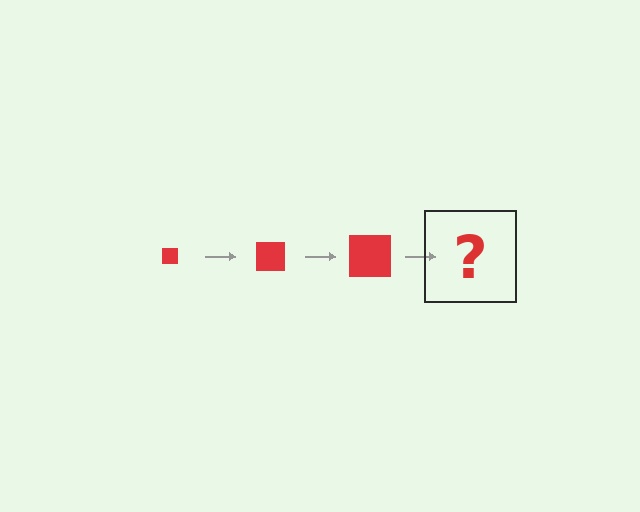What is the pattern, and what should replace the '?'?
The pattern is that the square gets progressively larger each step. The '?' should be a red square, larger than the previous one.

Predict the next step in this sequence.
The next step is a red square, larger than the previous one.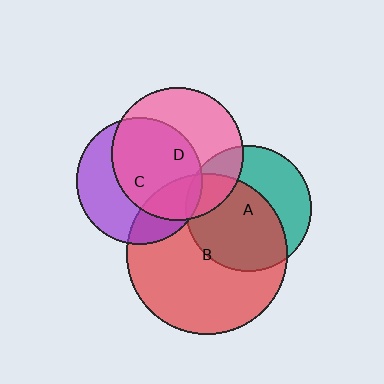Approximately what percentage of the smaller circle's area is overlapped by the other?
Approximately 60%.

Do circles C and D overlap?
Yes.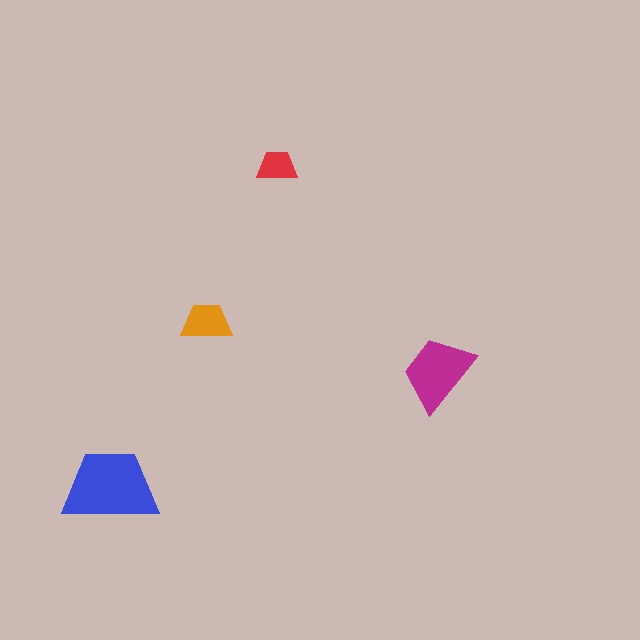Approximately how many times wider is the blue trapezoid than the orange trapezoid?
About 2 times wider.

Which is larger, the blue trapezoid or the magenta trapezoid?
The blue one.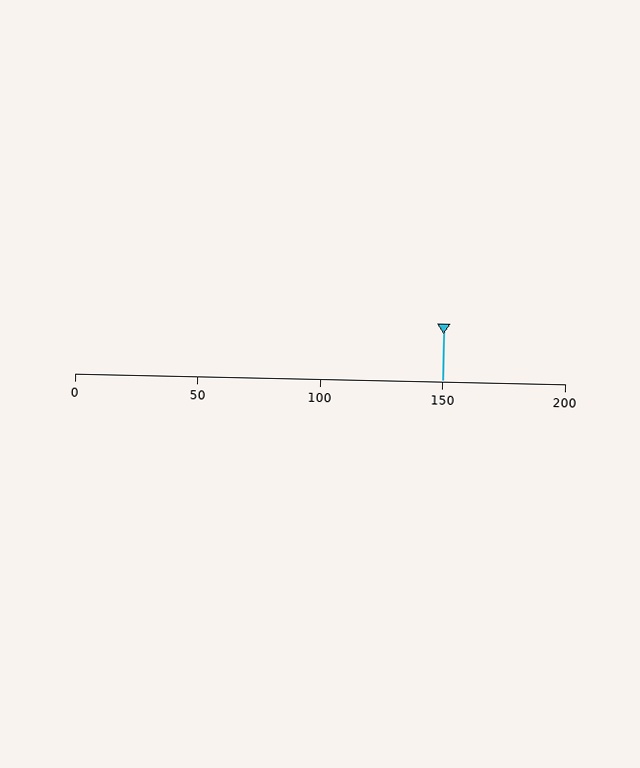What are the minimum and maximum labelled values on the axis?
The axis runs from 0 to 200.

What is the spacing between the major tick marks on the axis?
The major ticks are spaced 50 apart.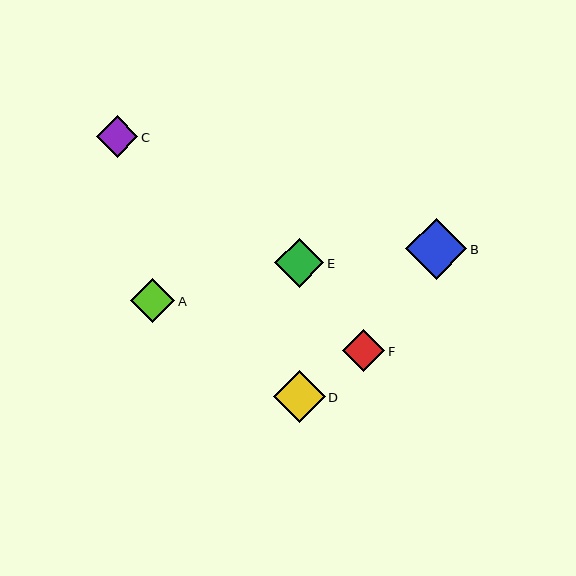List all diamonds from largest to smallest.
From largest to smallest: B, D, E, A, F, C.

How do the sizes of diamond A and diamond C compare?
Diamond A and diamond C are approximately the same size.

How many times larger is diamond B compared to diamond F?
Diamond B is approximately 1.4 times the size of diamond F.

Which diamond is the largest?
Diamond B is the largest with a size of approximately 61 pixels.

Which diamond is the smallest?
Diamond C is the smallest with a size of approximately 41 pixels.